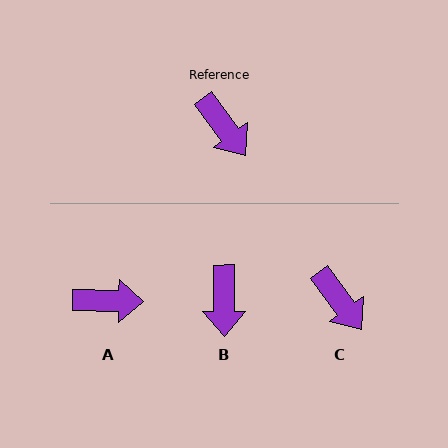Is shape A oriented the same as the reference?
No, it is off by about 52 degrees.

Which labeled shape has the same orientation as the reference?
C.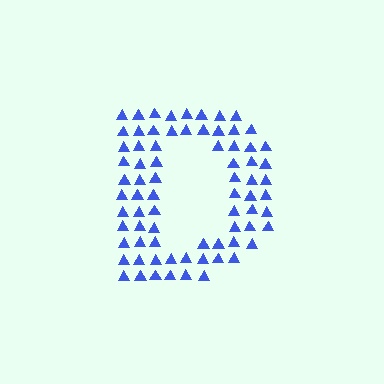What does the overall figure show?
The overall figure shows the letter D.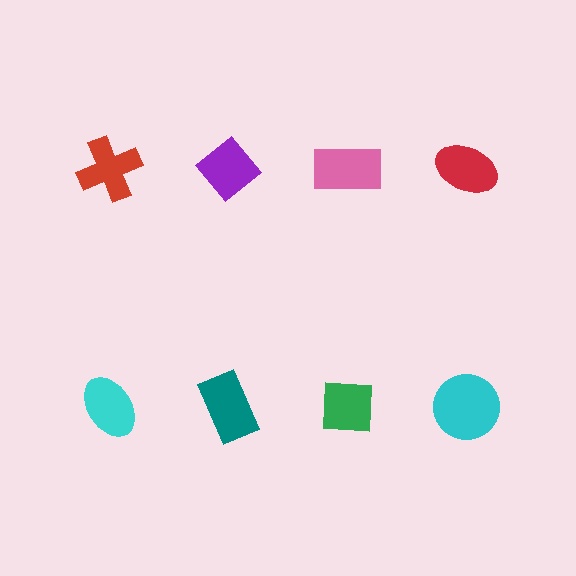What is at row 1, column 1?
A red cross.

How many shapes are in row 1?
4 shapes.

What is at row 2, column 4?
A cyan circle.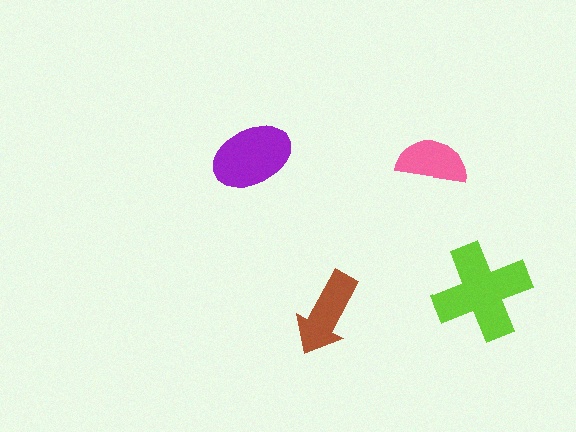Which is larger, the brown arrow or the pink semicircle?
The brown arrow.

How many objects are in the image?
There are 4 objects in the image.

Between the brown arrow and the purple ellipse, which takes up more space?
The purple ellipse.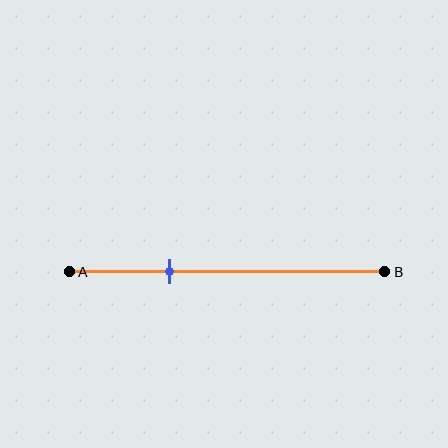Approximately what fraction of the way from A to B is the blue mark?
The blue mark is approximately 30% of the way from A to B.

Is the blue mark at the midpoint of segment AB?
No, the mark is at about 30% from A, not at the 50% midpoint.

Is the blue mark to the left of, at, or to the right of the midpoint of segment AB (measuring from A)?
The blue mark is to the left of the midpoint of segment AB.